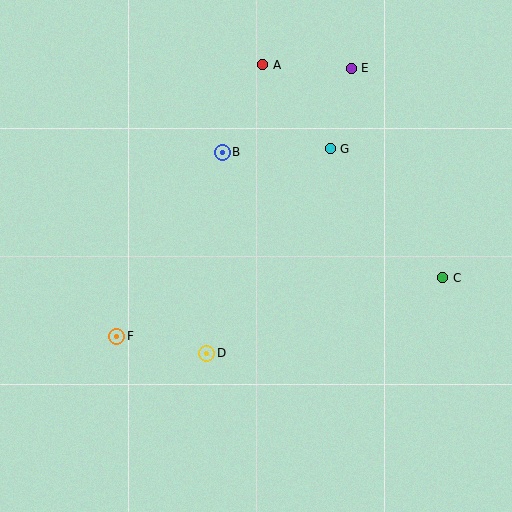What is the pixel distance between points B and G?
The distance between B and G is 108 pixels.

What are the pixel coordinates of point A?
Point A is at (263, 65).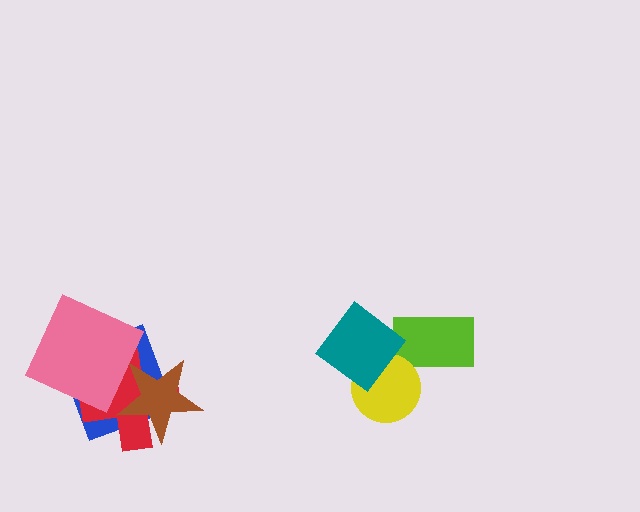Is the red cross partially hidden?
Yes, it is partially covered by another shape.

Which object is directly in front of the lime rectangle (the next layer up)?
The yellow circle is directly in front of the lime rectangle.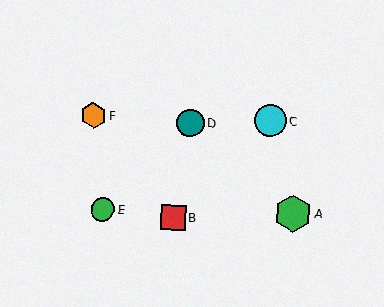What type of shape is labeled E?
Shape E is a green circle.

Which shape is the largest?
The green hexagon (labeled A) is the largest.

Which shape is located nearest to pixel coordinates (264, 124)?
The cyan circle (labeled C) at (270, 121) is nearest to that location.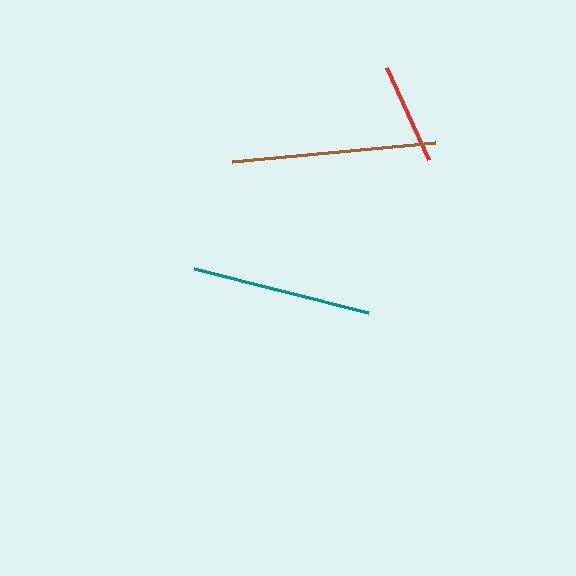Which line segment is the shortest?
The red line is the shortest at approximately 102 pixels.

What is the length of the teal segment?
The teal segment is approximately 180 pixels long.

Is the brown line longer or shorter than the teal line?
The brown line is longer than the teal line.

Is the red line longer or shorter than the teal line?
The teal line is longer than the red line.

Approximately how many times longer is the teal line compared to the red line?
The teal line is approximately 1.8 times the length of the red line.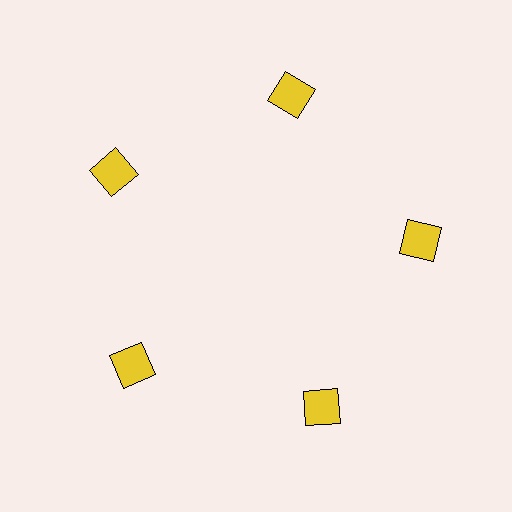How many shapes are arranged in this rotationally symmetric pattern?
There are 5 shapes, arranged in 5 groups of 1.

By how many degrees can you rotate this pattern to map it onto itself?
The pattern maps onto itself every 72 degrees of rotation.